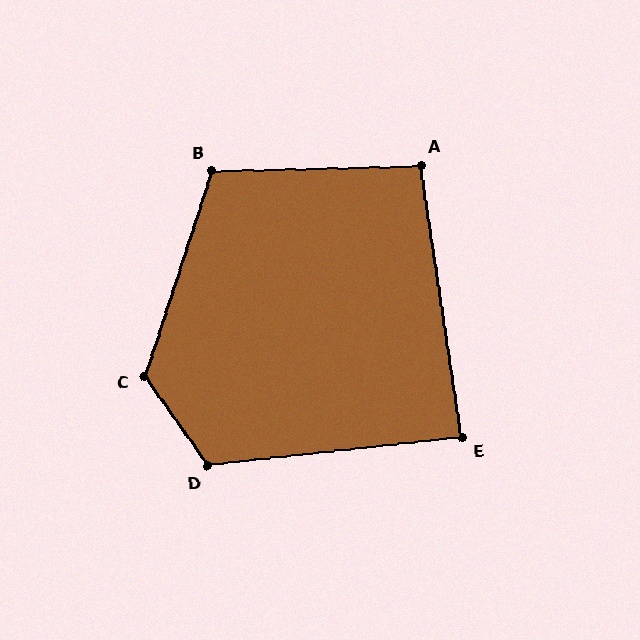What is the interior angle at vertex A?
Approximately 97 degrees (obtuse).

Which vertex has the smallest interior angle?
E, at approximately 88 degrees.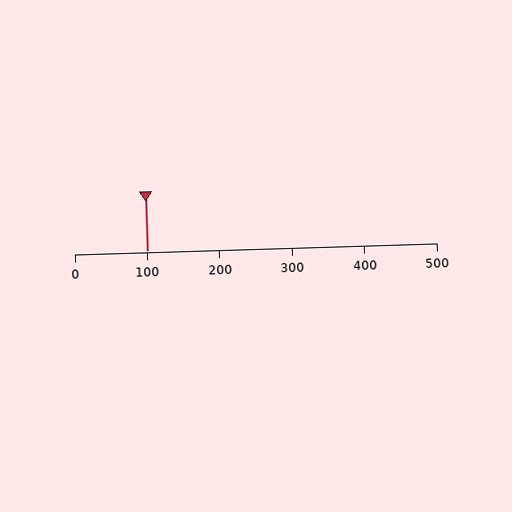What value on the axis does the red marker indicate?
The marker indicates approximately 100.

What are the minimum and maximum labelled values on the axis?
The axis runs from 0 to 500.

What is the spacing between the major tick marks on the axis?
The major ticks are spaced 100 apart.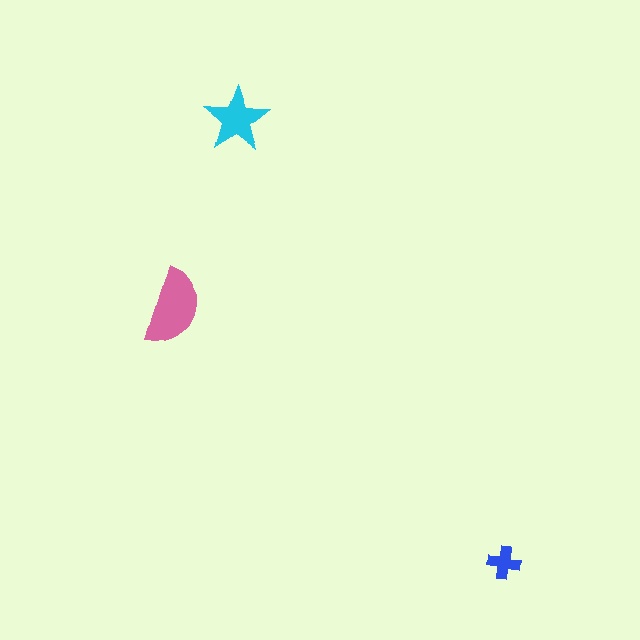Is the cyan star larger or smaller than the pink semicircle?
Smaller.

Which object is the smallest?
The blue cross.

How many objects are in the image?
There are 3 objects in the image.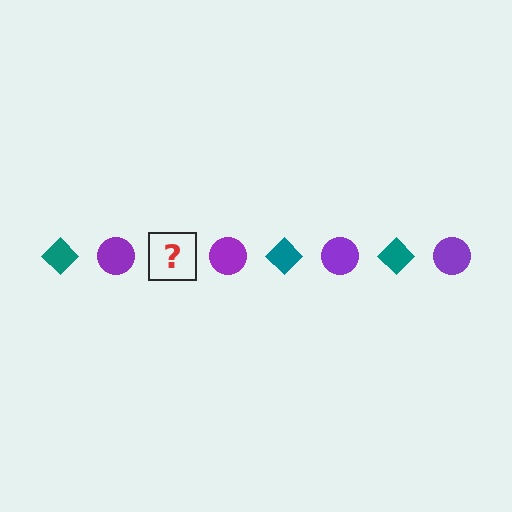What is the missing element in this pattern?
The missing element is a teal diamond.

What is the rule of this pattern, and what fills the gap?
The rule is that the pattern alternates between teal diamond and purple circle. The gap should be filled with a teal diamond.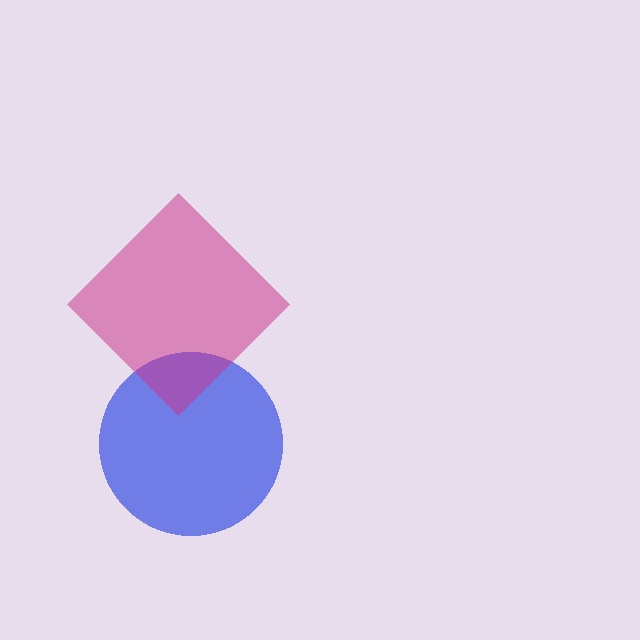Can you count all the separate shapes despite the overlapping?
Yes, there are 2 separate shapes.